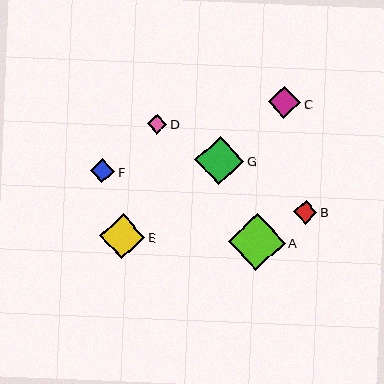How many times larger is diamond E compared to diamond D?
Diamond E is approximately 2.3 times the size of diamond D.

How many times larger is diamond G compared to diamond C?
Diamond G is approximately 1.5 times the size of diamond C.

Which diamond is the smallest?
Diamond D is the smallest with a size of approximately 20 pixels.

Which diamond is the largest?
Diamond A is the largest with a size of approximately 57 pixels.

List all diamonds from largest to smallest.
From largest to smallest: A, G, E, C, F, B, D.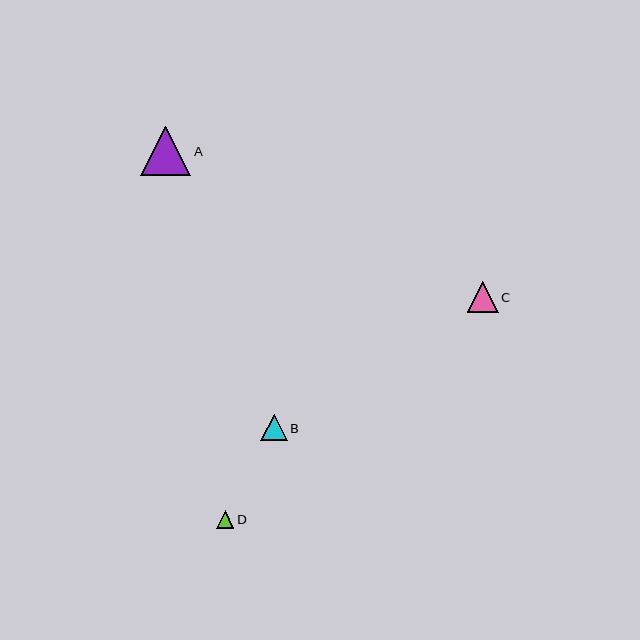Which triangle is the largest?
Triangle A is the largest with a size of approximately 50 pixels.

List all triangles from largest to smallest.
From largest to smallest: A, C, B, D.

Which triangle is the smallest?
Triangle D is the smallest with a size of approximately 17 pixels.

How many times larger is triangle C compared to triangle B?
Triangle C is approximately 1.2 times the size of triangle B.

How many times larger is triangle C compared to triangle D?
Triangle C is approximately 1.8 times the size of triangle D.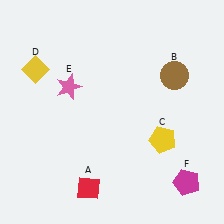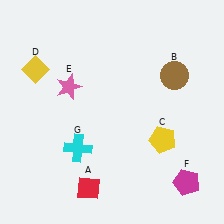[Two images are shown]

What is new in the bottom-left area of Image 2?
A cyan cross (G) was added in the bottom-left area of Image 2.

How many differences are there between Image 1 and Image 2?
There is 1 difference between the two images.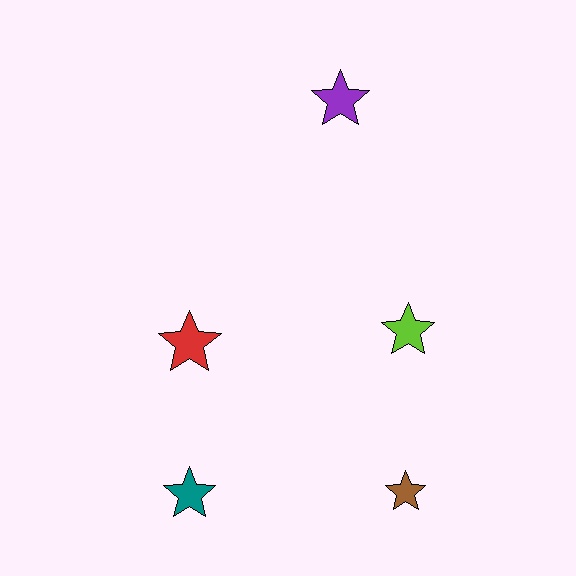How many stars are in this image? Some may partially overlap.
There are 5 stars.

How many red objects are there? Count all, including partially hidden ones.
There is 1 red object.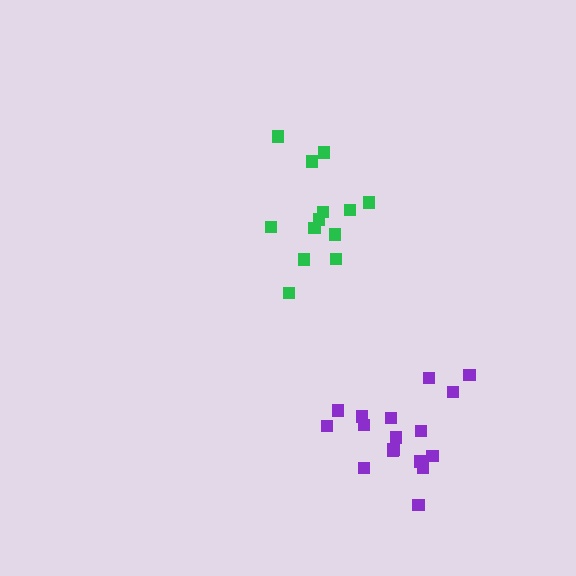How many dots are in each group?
Group 1: 13 dots, Group 2: 17 dots (30 total).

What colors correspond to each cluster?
The clusters are colored: green, purple.